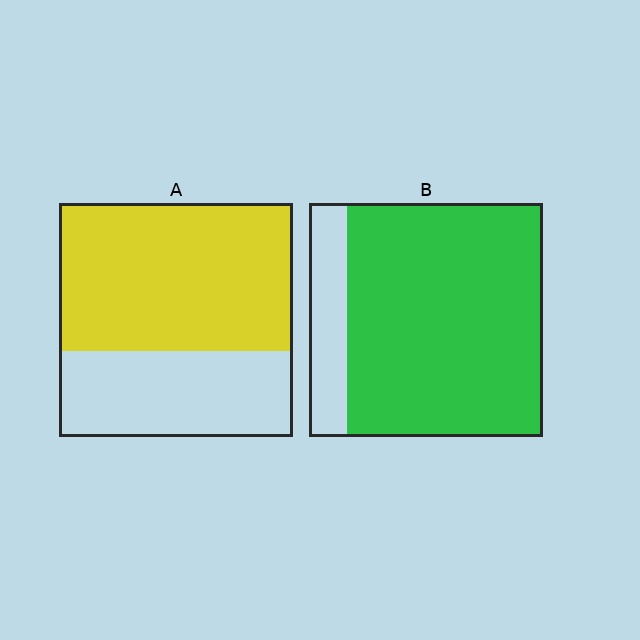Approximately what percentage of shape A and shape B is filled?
A is approximately 65% and B is approximately 85%.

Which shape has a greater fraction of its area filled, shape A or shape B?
Shape B.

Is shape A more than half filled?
Yes.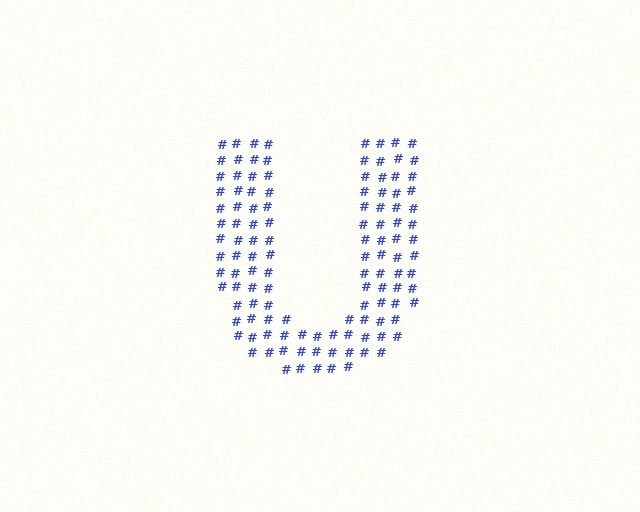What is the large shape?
The large shape is the letter U.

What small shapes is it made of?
It is made of small hash symbols.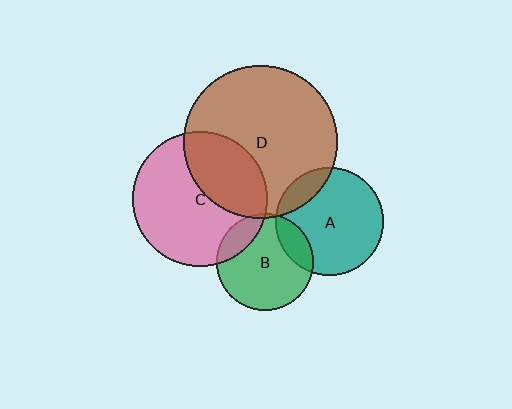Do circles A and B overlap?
Yes.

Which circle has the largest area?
Circle D (brown).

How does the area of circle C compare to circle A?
Approximately 1.6 times.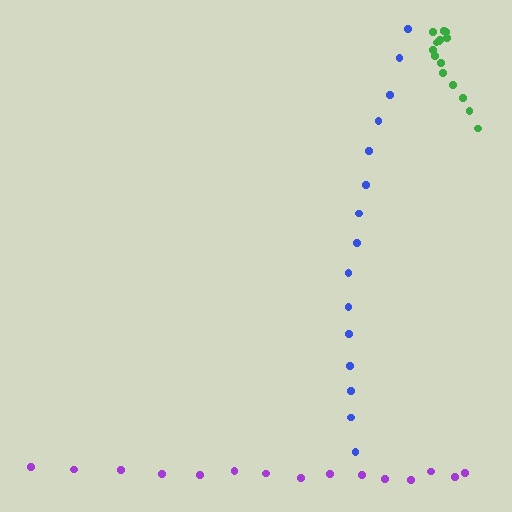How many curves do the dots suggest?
There are 3 distinct paths.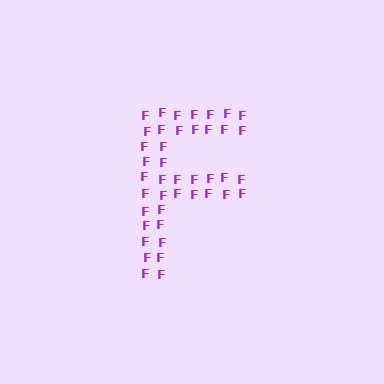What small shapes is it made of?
It is made of small letter F's.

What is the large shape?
The large shape is the letter F.